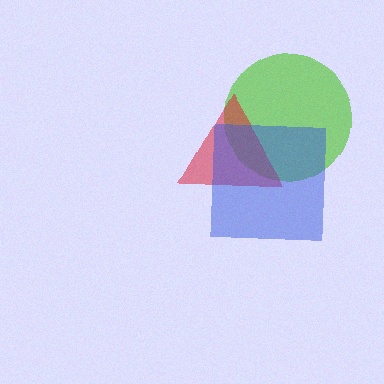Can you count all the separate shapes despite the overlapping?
Yes, there are 3 separate shapes.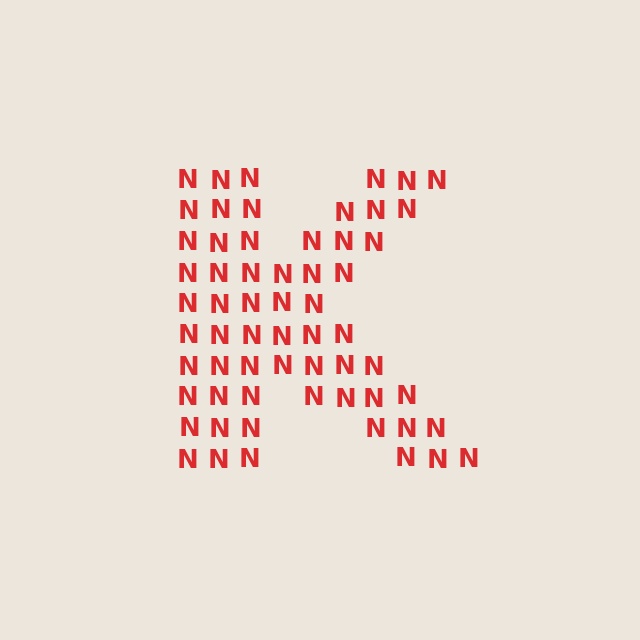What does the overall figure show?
The overall figure shows the letter K.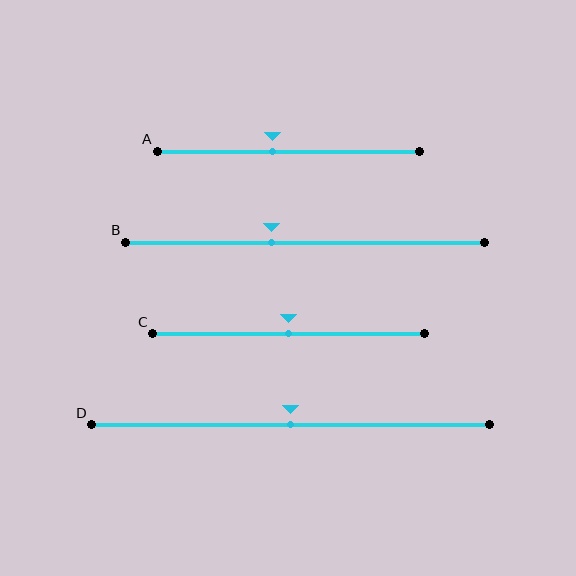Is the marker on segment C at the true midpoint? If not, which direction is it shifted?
Yes, the marker on segment C is at the true midpoint.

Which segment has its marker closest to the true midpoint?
Segment C has its marker closest to the true midpoint.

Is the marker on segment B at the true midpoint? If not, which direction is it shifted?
No, the marker on segment B is shifted to the left by about 9% of the segment length.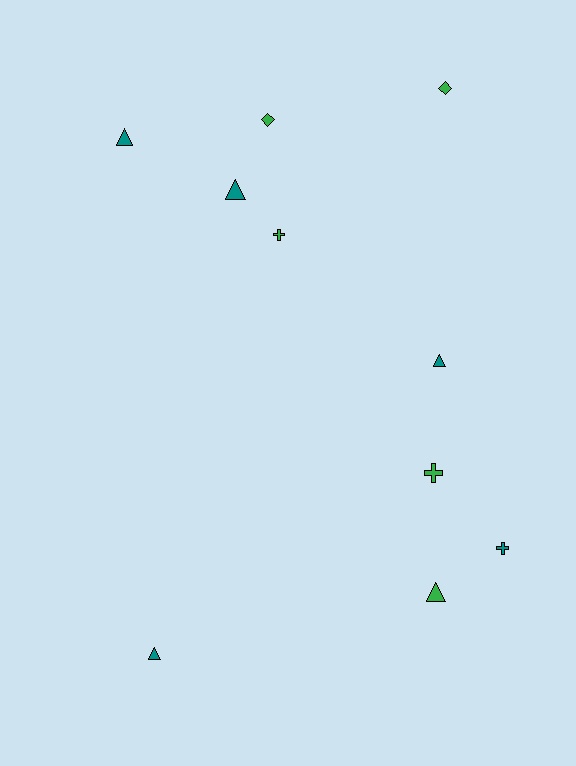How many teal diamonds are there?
There are no teal diamonds.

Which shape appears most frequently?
Triangle, with 5 objects.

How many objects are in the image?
There are 10 objects.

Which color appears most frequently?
Teal, with 5 objects.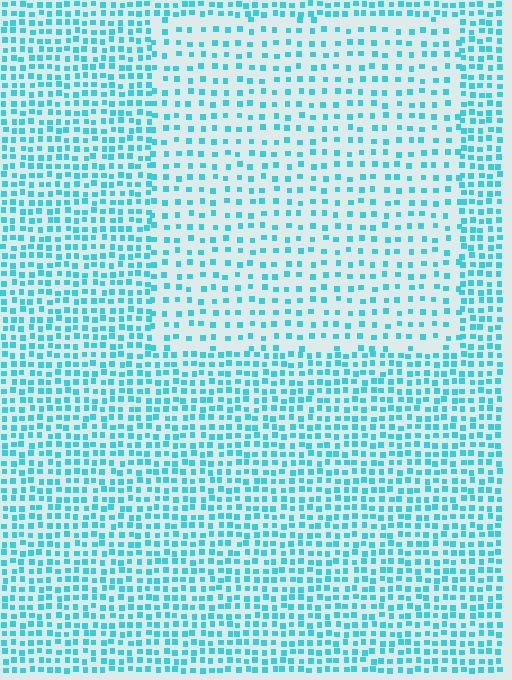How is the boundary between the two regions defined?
The boundary is defined by a change in element density (approximately 1.9x ratio). All elements are the same color, size, and shape.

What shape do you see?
I see a rectangle.